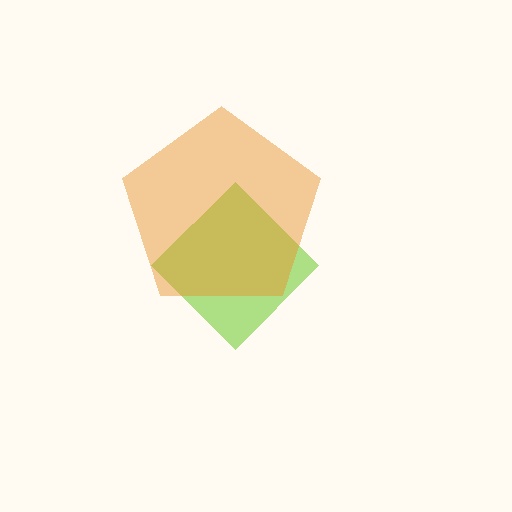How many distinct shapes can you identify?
There are 2 distinct shapes: a lime diamond, an orange pentagon.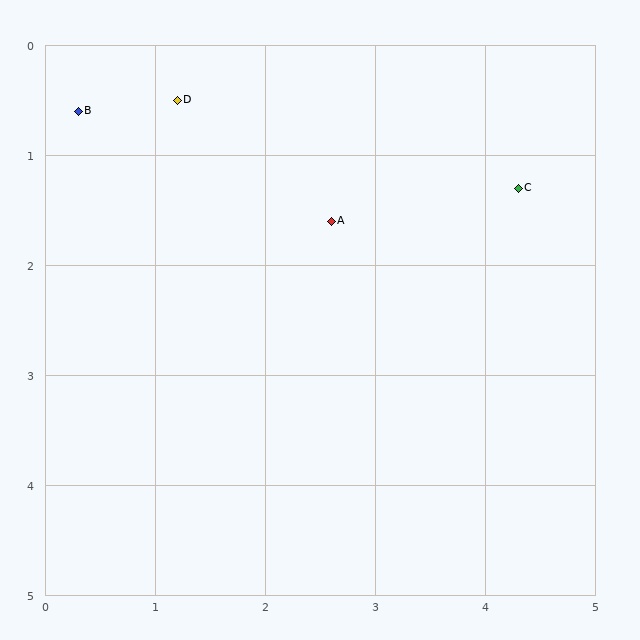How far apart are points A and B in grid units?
Points A and B are about 2.5 grid units apart.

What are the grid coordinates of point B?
Point B is at approximately (0.3, 0.6).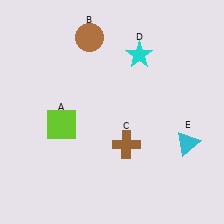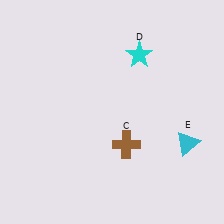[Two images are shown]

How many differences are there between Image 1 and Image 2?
There are 2 differences between the two images.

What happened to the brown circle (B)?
The brown circle (B) was removed in Image 2. It was in the top-left area of Image 1.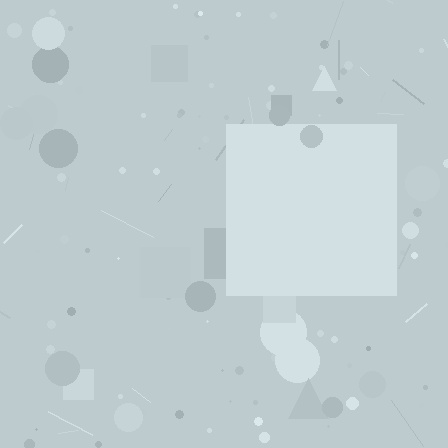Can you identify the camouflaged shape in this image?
The camouflaged shape is a square.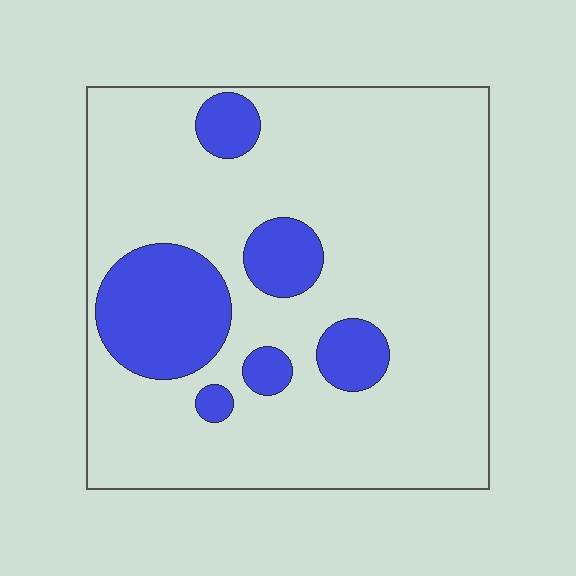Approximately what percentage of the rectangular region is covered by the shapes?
Approximately 20%.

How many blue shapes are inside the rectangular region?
6.